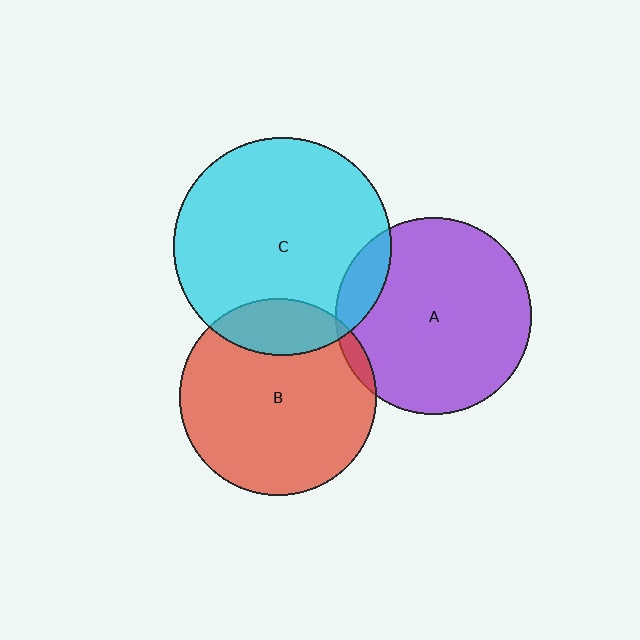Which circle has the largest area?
Circle C (cyan).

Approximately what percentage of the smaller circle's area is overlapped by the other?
Approximately 10%.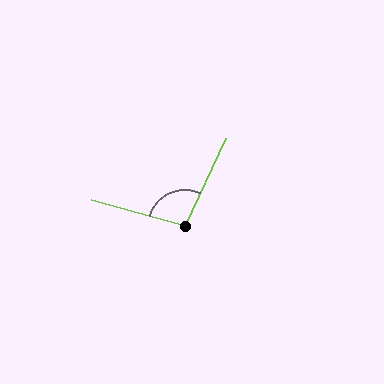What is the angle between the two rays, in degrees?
Approximately 99 degrees.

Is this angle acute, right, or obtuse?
It is obtuse.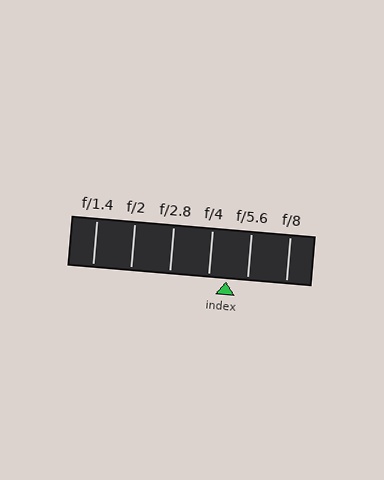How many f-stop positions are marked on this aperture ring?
There are 6 f-stop positions marked.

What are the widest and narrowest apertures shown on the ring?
The widest aperture shown is f/1.4 and the narrowest is f/8.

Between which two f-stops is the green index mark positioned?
The index mark is between f/4 and f/5.6.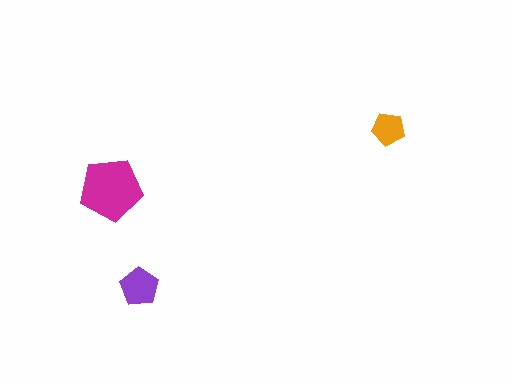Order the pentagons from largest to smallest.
the magenta one, the purple one, the orange one.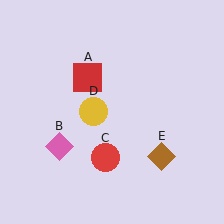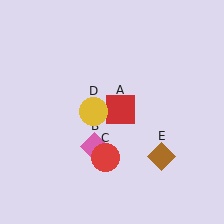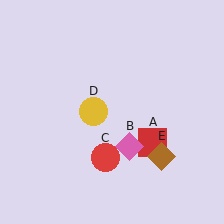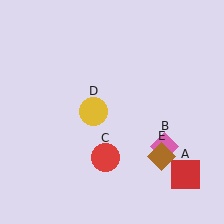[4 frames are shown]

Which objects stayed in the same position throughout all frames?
Red circle (object C) and yellow circle (object D) and brown diamond (object E) remained stationary.